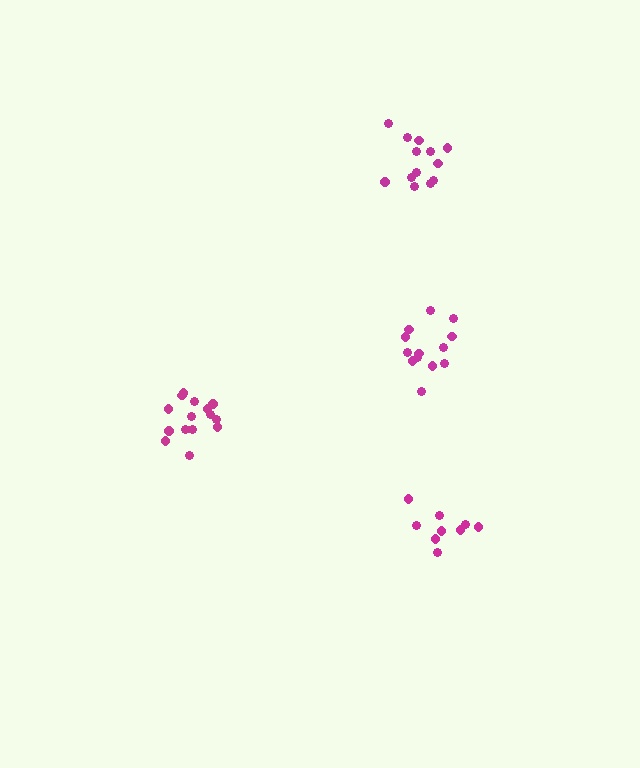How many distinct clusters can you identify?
There are 4 distinct clusters.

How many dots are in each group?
Group 1: 13 dots, Group 2: 15 dots, Group 3: 9 dots, Group 4: 13 dots (50 total).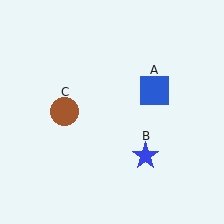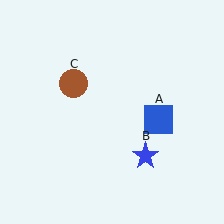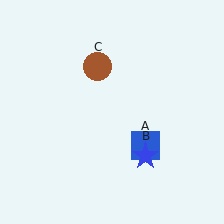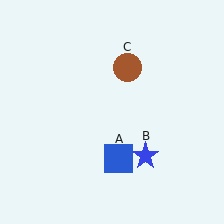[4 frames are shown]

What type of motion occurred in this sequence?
The blue square (object A), brown circle (object C) rotated clockwise around the center of the scene.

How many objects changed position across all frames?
2 objects changed position: blue square (object A), brown circle (object C).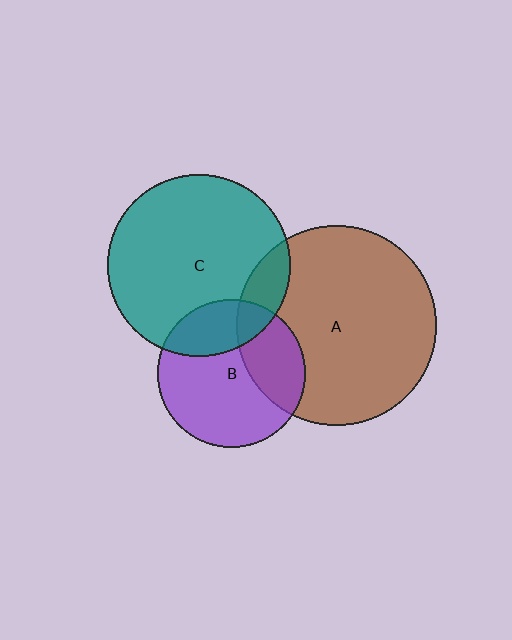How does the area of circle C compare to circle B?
Approximately 1.5 times.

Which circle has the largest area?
Circle A (brown).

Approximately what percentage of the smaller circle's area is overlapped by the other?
Approximately 30%.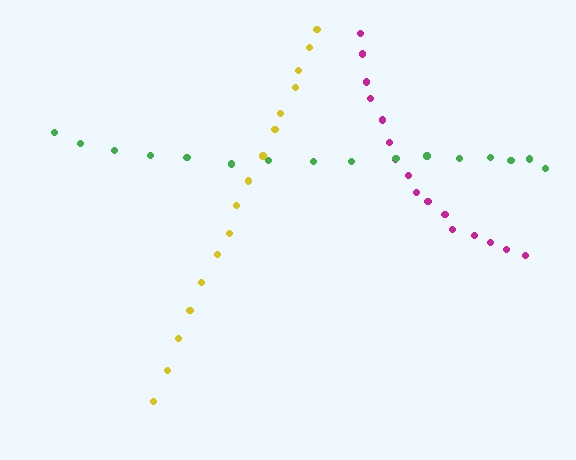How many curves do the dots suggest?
There are 3 distinct paths.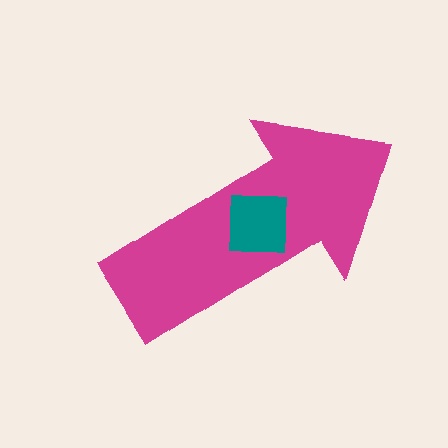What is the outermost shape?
The magenta arrow.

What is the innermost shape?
The teal square.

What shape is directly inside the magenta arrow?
The teal square.